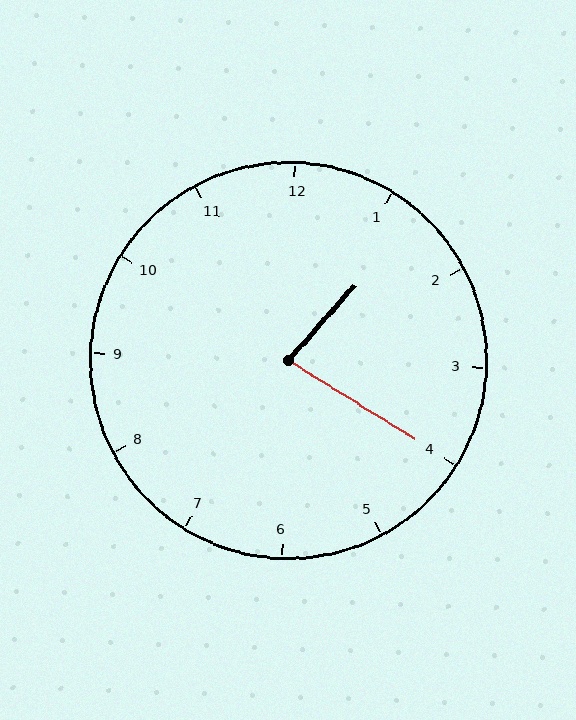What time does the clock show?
1:20.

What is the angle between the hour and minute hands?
Approximately 80 degrees.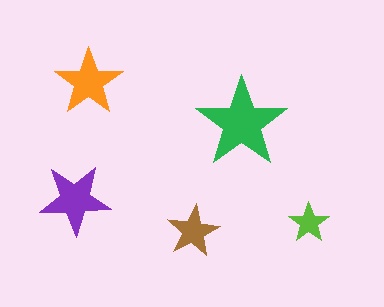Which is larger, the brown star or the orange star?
The orange one.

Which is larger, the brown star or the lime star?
The brown one.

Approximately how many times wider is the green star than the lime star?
About 2 times wider.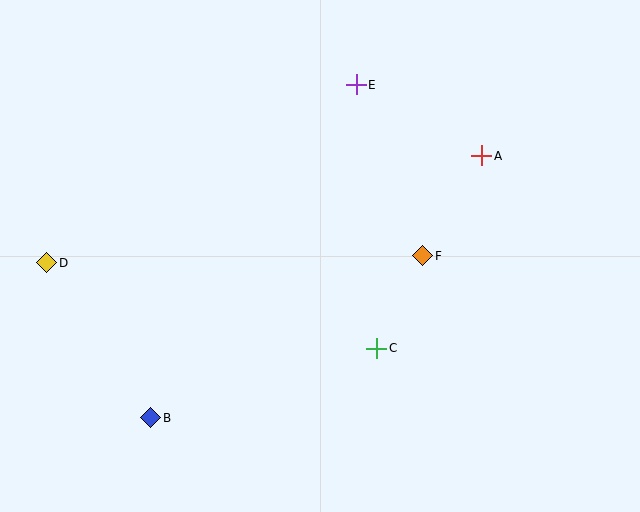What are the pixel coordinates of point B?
Point B is at (151, 418).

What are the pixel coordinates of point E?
Point E is at (356, 85).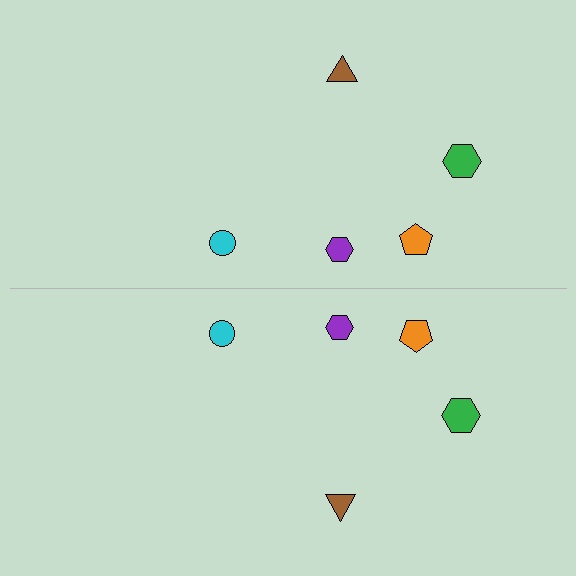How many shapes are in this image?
There are 10 shapes in this image.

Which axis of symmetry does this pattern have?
The pattern has a horizontal axis of symmetry running through the center of the image.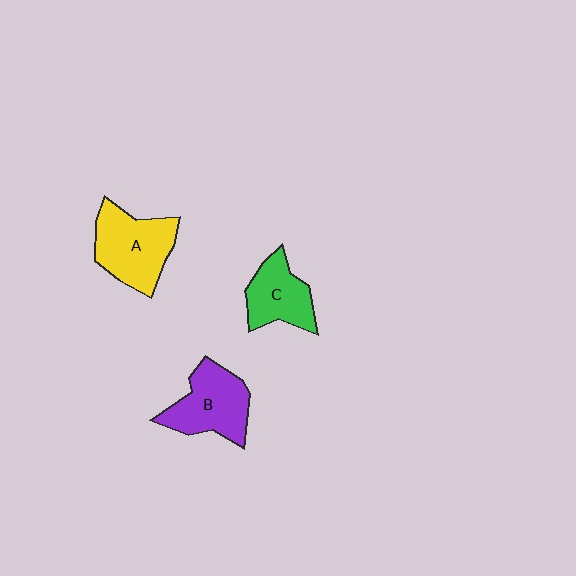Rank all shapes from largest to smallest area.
From largest to smallest: A (yellow), B (purple), C (green).